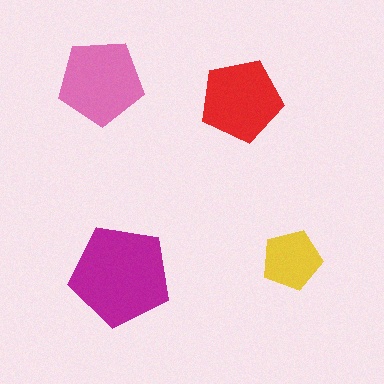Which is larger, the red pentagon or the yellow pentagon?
The red one.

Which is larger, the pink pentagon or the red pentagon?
The pink one.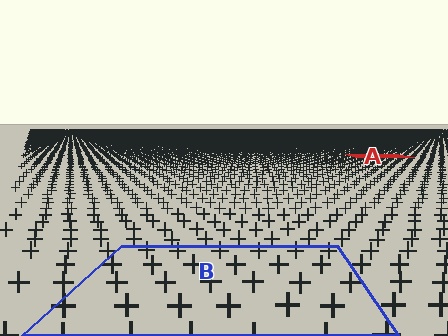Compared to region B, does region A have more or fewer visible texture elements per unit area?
Region A has more texture elements per unit area — they are packed more densely because it is farther away.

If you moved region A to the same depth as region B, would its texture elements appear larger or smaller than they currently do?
They would appear larger. At a closer depth, the same texture elements are projected at a bigger on-screen size.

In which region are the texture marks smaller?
The texture marks are smaller in region A, because it is farther away.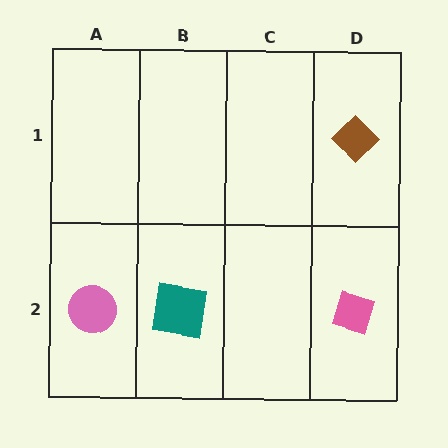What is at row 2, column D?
A pink diamond.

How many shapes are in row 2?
3 shapes.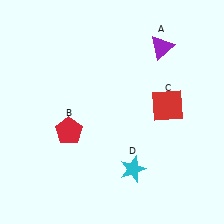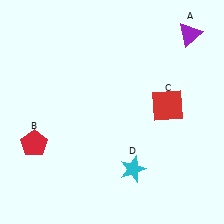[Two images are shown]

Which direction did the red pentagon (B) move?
The red pentagon (B) moved left.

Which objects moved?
The objects that moved are: the purple triangle (A), the red pentagon (B).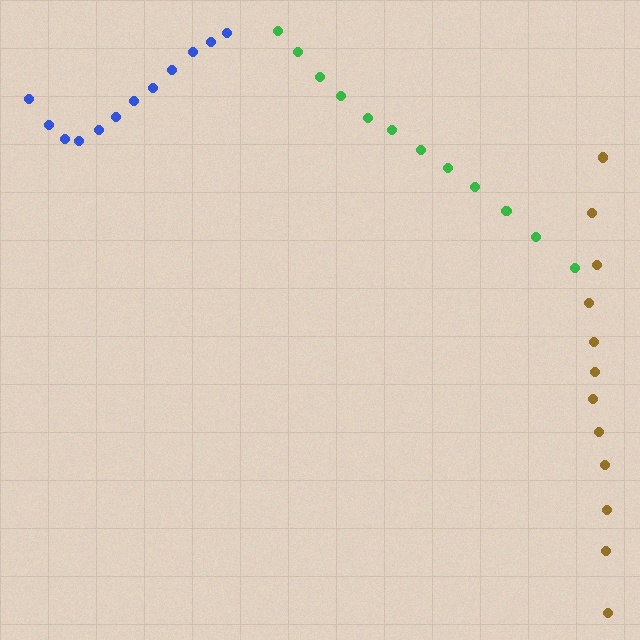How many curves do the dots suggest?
There are 3 distinct paths.